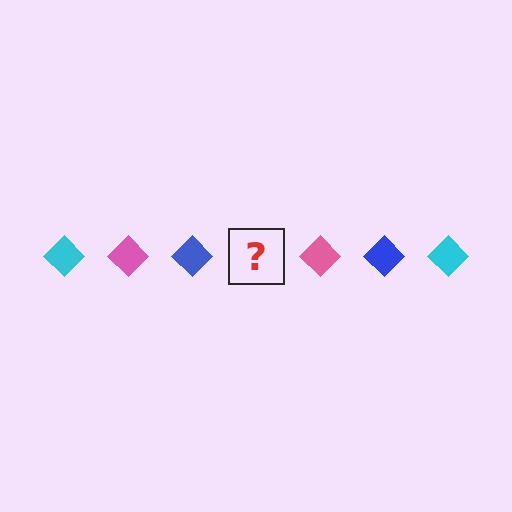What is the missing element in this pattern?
The missing element is a cyan diamond.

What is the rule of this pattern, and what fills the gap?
The rule is that the pattern cycles through cyan, pink, blue diamonds. The gap should be filled with a cyan diamond.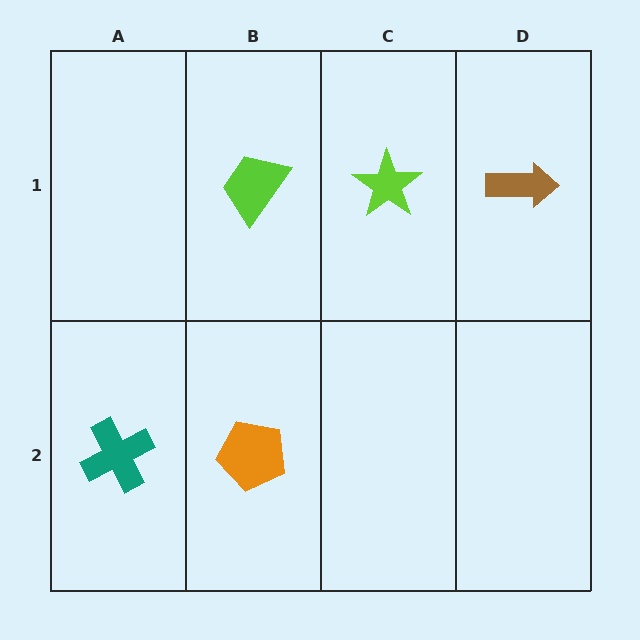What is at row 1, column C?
A lime star.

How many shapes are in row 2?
2 shapes.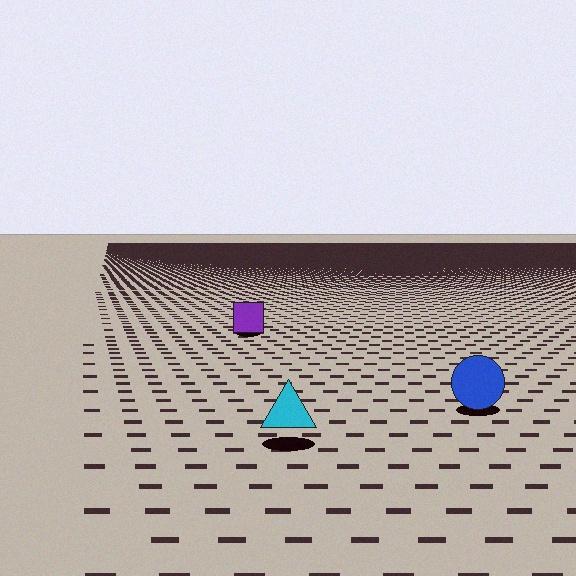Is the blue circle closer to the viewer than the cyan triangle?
No. The cyan triangle is closer — you can tell from the texture gradient: the ground texture is coarser near it.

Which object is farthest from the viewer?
The purple square is farthest from the viewer. It appears smaller and the ground texture around it is denser.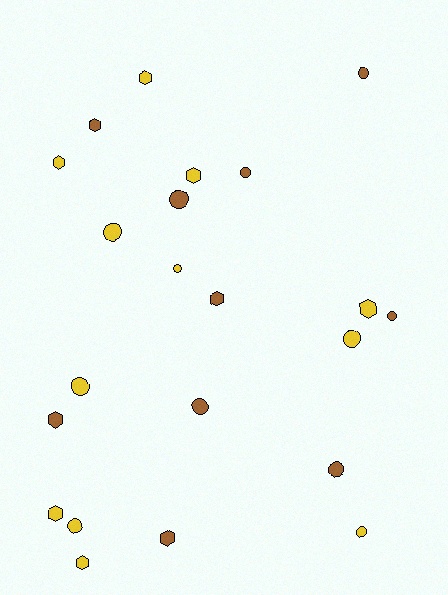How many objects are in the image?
There are 22 objects.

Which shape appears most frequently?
Circle, with 12 objects.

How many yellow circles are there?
There are 6 yellow circles.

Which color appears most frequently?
Yellow, with 12 objects.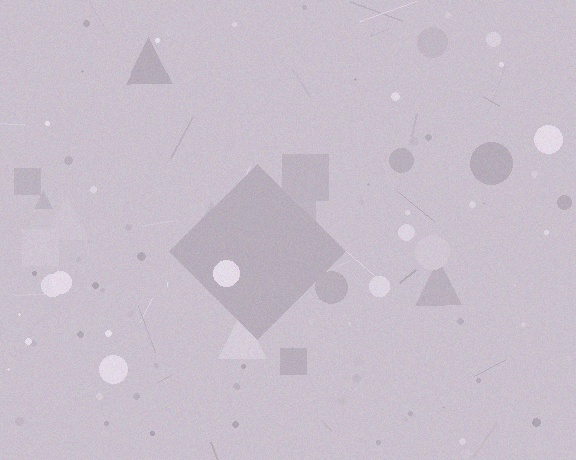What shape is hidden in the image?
A diamond is hidden in the image.